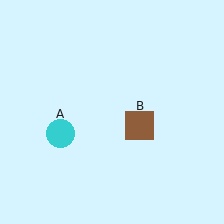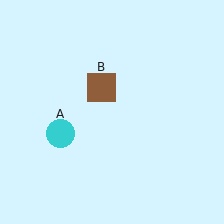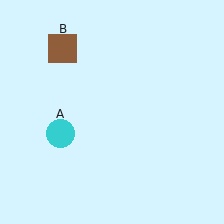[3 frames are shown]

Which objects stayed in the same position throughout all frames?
Cyan circle (object A) remained stationary.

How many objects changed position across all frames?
1 object changed position: brown square (object B).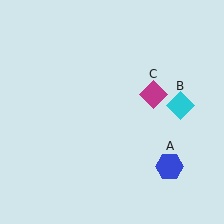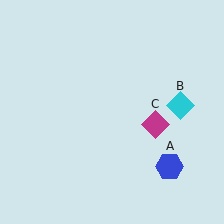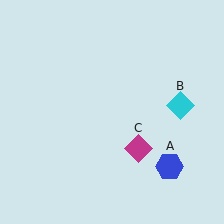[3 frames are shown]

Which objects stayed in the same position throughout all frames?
Blue hexagon (object A) and cyan diamond (object B) remained stationary.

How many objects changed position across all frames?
1 object changed position: magenta diamond (object C).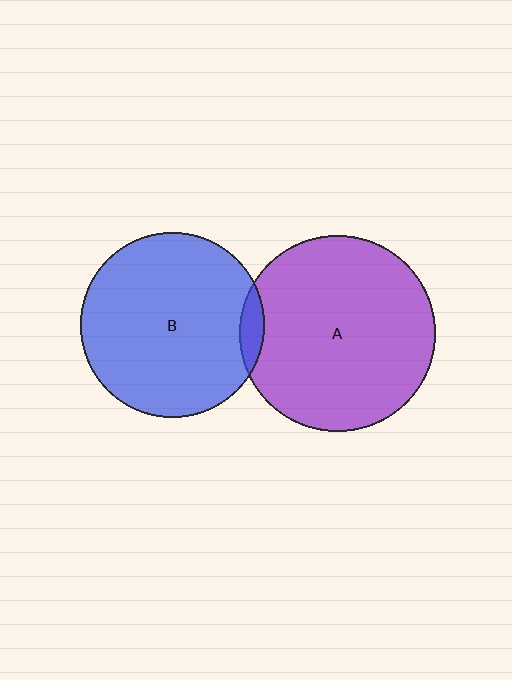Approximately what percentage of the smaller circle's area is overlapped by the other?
Approximately 5%.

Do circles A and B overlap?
Yes.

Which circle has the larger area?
Circle A (purple).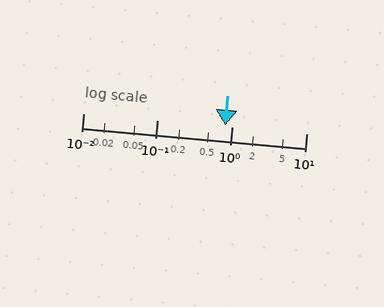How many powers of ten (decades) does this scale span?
The scale spans 3 decades, from 0.01 to 10.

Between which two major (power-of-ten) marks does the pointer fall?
The pointer is between 0.1 and 1.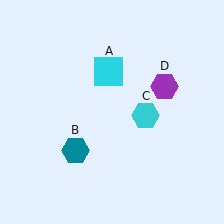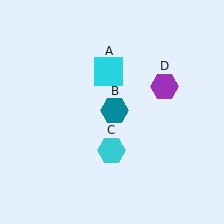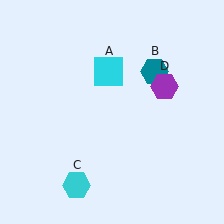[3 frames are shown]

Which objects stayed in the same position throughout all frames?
Cyan square (object A) and purple hexagon (object D) remained stationary.